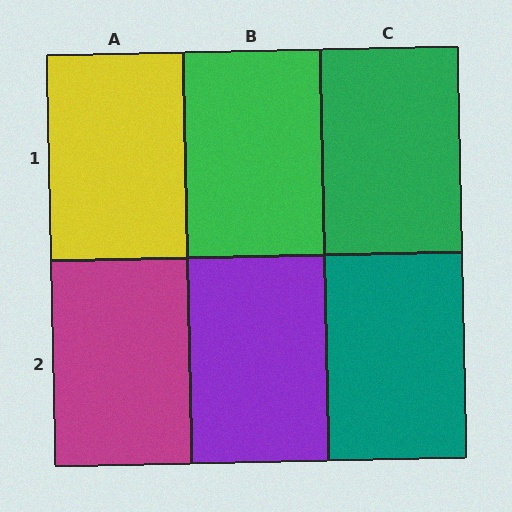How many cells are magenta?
1 cell is magenta.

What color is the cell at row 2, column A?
Magenta.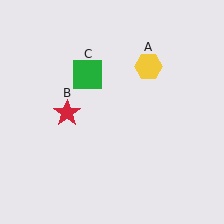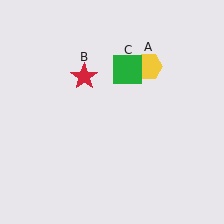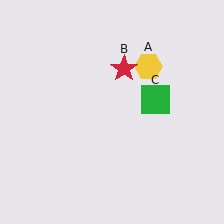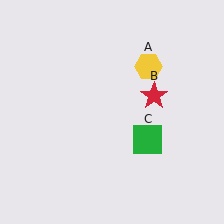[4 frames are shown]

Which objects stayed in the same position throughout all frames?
Yellow hexagon (object A) remained stationary.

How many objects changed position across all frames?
2 objects changed position: red star (object B), green square (object C).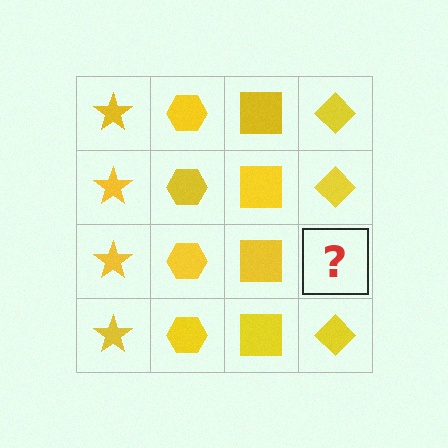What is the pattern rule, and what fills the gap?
The rule is that each column has a consistent shape. The gap should be filled with a yellow diamond.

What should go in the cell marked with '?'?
The missing cell should contain a yellow diamond.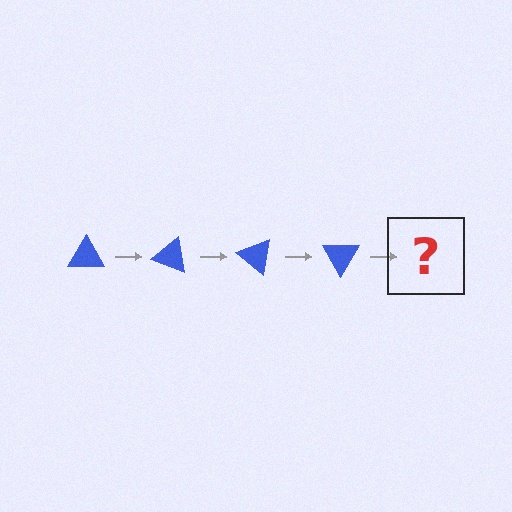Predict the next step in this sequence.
The next step is a blue triangle rotated 80 degrees.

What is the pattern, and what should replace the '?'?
The pattern is that the triangle rotates 20 degrees each step. The '?' should be a blue triangle rotated 80 degrees.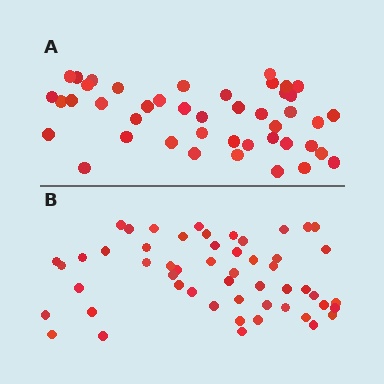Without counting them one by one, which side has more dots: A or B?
Region B (the bottom region) has more dots.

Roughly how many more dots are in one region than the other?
Region B has roughly 8 or so more dots than region A.